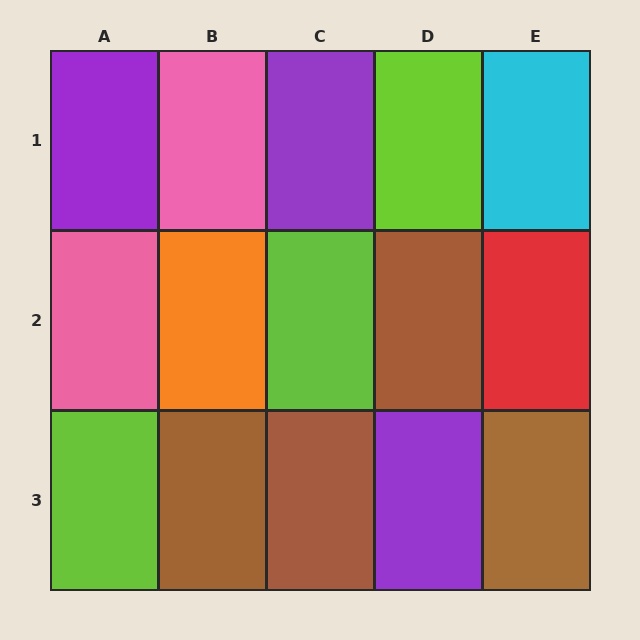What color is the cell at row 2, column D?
Brown.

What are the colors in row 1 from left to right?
Purple, pink, purple, lime, cyan.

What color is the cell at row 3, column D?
Purple.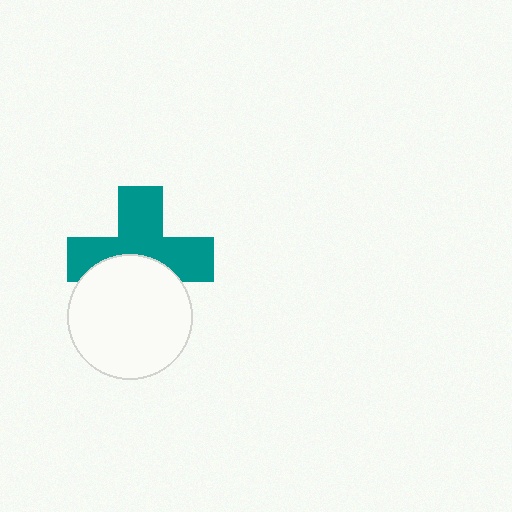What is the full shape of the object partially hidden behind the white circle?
The partially hidden object is a teal cross.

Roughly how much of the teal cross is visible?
About half of it is visible (roughly 61%).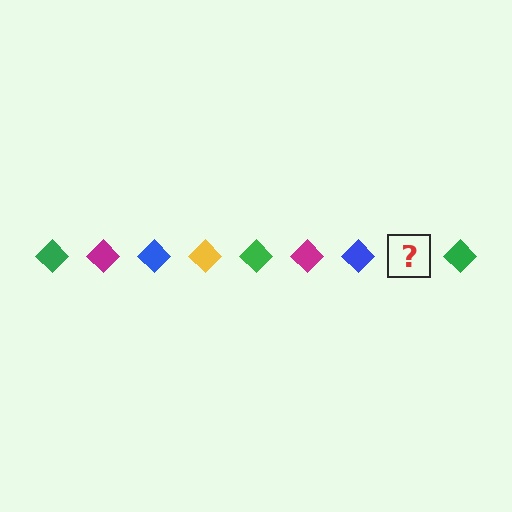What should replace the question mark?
The question mark should be replaced with a yellow diamond.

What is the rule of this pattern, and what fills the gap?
The rule is that the pattern cycles through green, magenta, blue, yellow diamonds. The gap should be filled with a yellow diamond.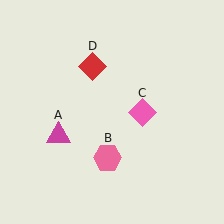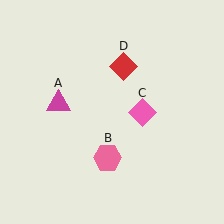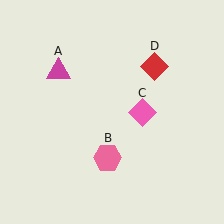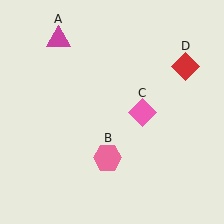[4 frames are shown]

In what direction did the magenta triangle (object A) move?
The magenta triangle (object A) moved up.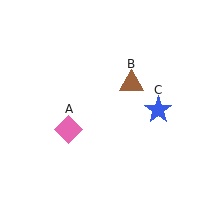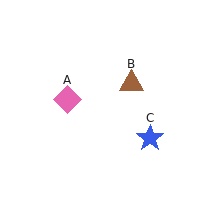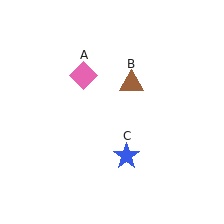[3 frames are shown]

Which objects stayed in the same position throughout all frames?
Brown triangle (object B) remained stationary.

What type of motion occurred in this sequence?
The pink diamond (object A), blue star (object C) rotated clockwise around the center of the scene.